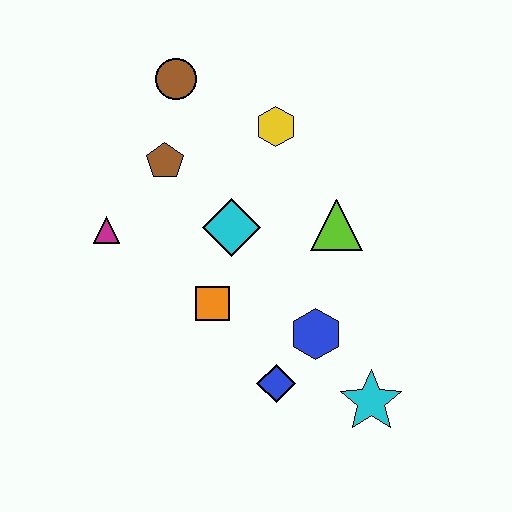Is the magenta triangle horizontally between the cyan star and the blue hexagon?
No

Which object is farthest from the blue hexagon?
The brown circle is farthest from the blue hexagon.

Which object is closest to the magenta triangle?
The brown pentagon is closest to the magenta triangle.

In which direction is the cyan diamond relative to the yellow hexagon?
The cyan diamond is below the yellow hexagon.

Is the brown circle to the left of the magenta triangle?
No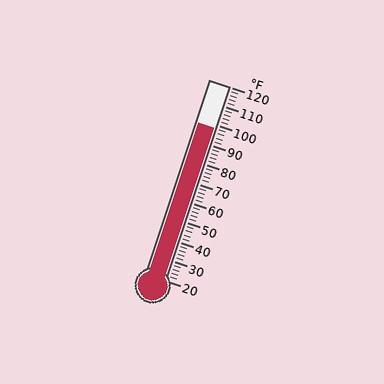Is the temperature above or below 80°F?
The temperature is above 80°F.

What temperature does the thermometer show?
The thermometer shows approximately 98°F.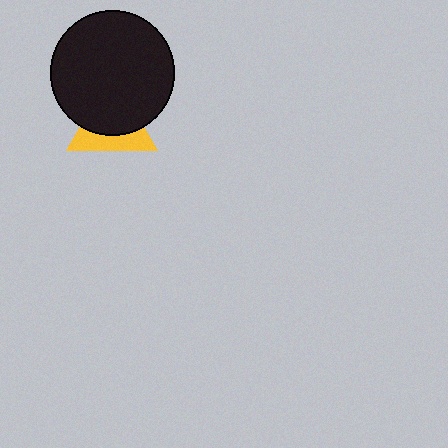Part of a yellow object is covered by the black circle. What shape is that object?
It is a triangle.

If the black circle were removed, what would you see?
You would see the complete yellow triangle.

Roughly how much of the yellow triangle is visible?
A small part of it is visible (roughly 42%).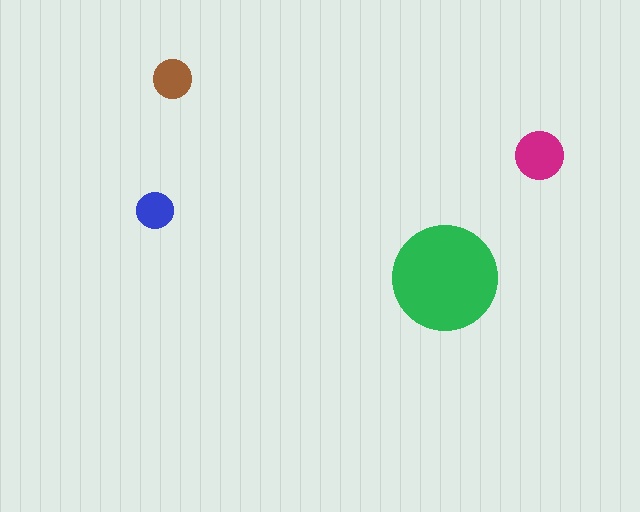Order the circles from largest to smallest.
the green one, the magenta one, the brown one, the blue one.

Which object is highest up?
The brown circle is topmost.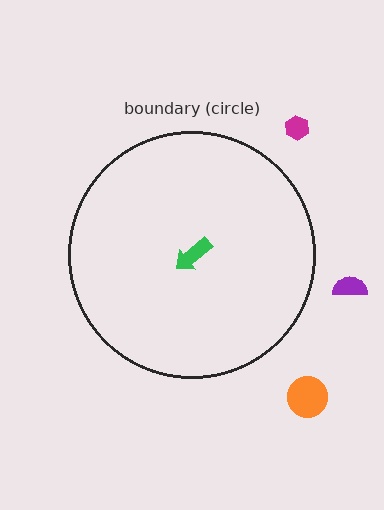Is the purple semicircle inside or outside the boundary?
Outside.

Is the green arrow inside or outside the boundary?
Inside.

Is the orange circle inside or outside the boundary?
Outside.